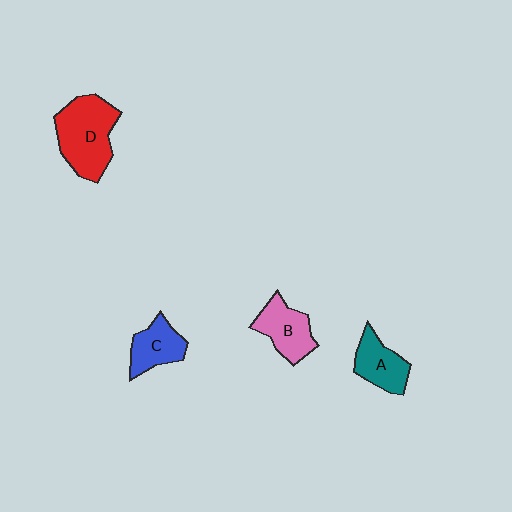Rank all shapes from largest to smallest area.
From largest to smallest: D (red), B (pink), A (teal), C (blue).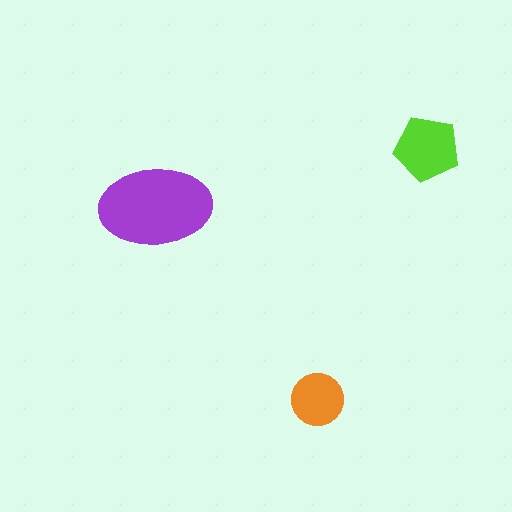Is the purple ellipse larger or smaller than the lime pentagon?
Larger.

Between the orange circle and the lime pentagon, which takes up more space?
The lime pentagon.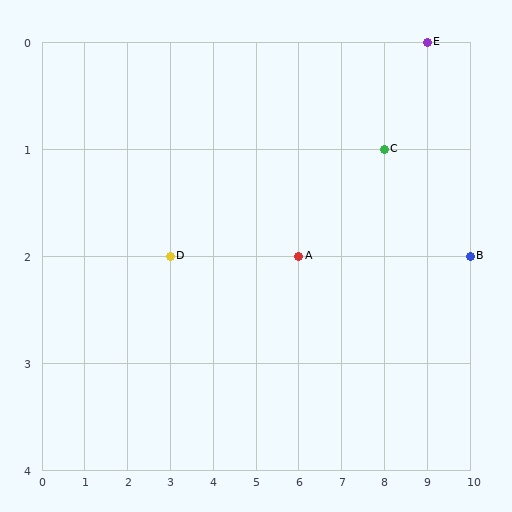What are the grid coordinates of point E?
Point E is at grid coordinates (9, 0).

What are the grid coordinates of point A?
Point A is at grid coordinates (6, 2).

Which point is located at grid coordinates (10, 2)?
Point B is at (10, 2).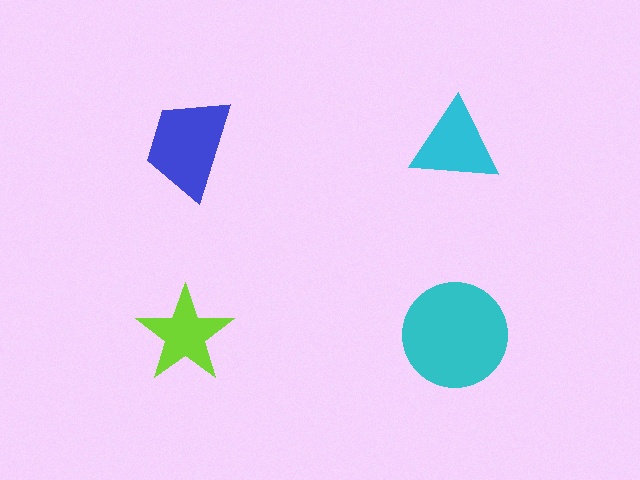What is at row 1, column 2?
A cyan triangle.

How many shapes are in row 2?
2 shapes.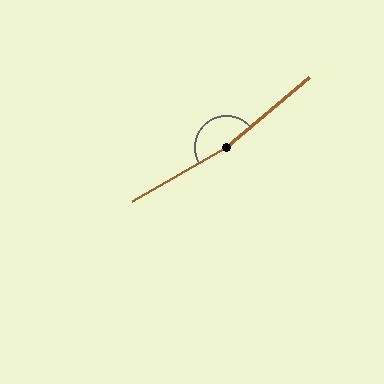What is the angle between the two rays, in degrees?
Approximately 170 degrees.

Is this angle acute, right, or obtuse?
It is obtuse.